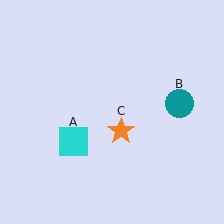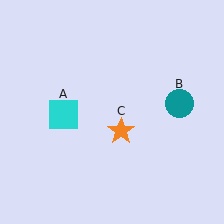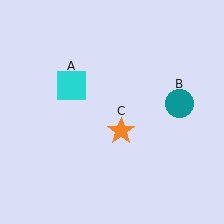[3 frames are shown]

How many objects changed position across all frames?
1 object changed position: cyan square (object A).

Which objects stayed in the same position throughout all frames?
Teal circle (object B) and orange star (object C) remained stationary.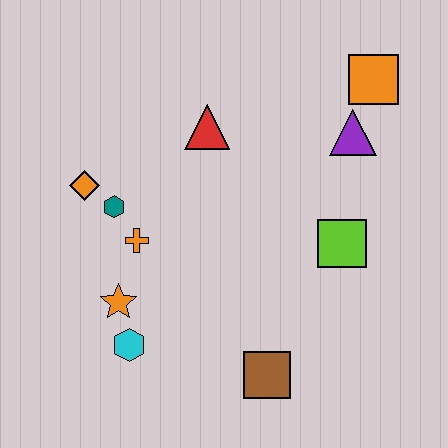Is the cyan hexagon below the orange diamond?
Yes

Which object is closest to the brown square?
The cyan hexagon is closest to the brown square.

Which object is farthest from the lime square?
The orange diamond is farthest from the lime square.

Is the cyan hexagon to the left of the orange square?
Yes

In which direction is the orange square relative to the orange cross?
The orange square is to the right of the orange cross.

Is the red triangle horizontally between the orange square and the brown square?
No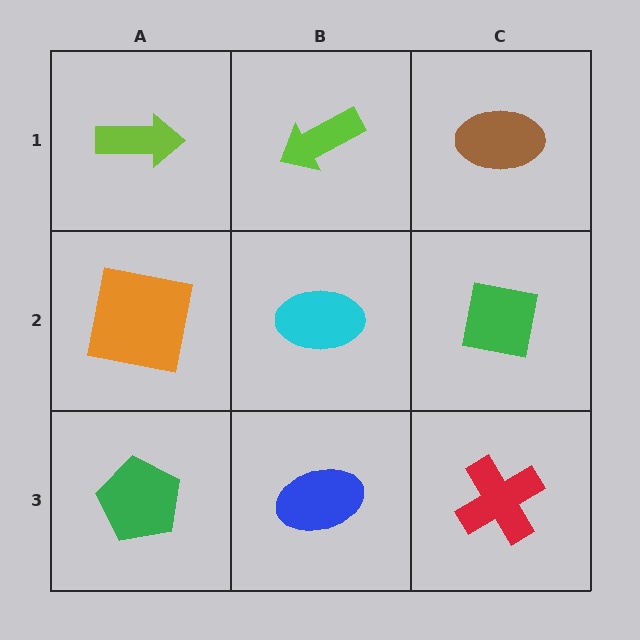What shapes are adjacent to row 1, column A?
An orange square (row 2, column A), a lime arrow (row 1, column B).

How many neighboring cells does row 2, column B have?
4.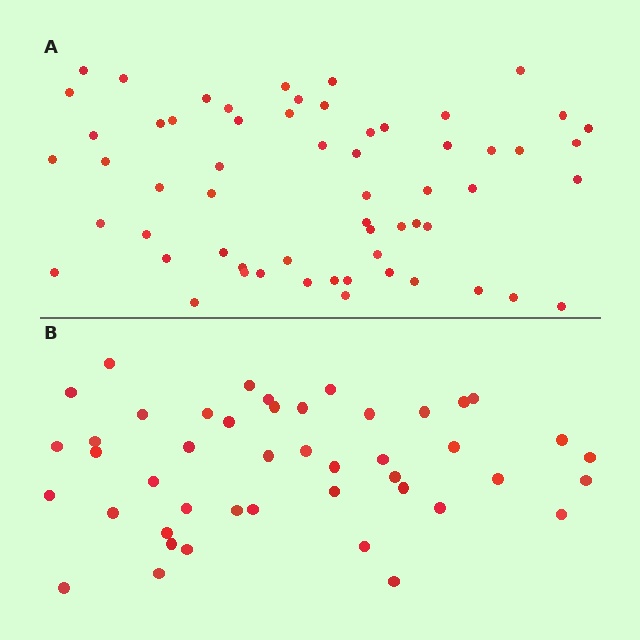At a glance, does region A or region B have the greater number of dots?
Region A (the top region) has more dots.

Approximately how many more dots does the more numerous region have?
Region A has approximately 15 more dots than region B.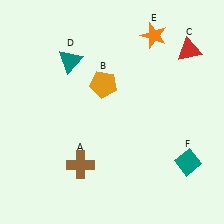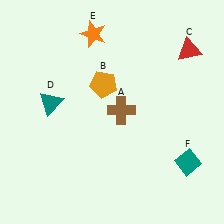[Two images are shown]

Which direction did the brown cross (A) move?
The brown cross (A) moved up.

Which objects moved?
The objects that moved are: the brown cross (A), the teal triangle (D), the orange star (E).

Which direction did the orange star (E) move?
The orange star (E) moved left.